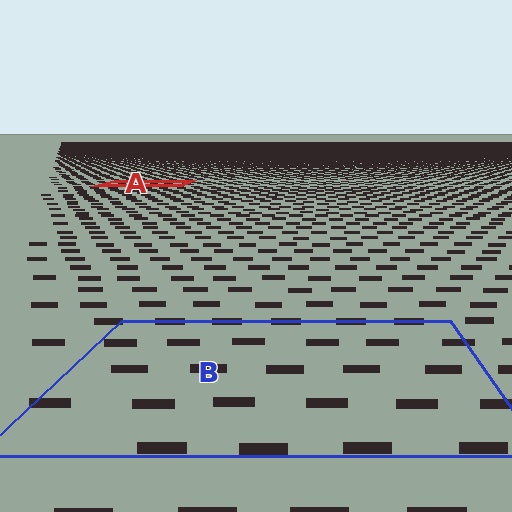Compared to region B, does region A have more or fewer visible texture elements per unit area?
Region A has more texture elements per unit area — they are packed more densely because it is farther away.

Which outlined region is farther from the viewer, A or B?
Region A is farther from the viewer — the texture elements inside it appear smaller and more densely packed.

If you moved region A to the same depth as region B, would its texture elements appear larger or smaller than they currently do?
They would appear larger. At a closer depth, the same texture elements are projected at a bigger on-screen size.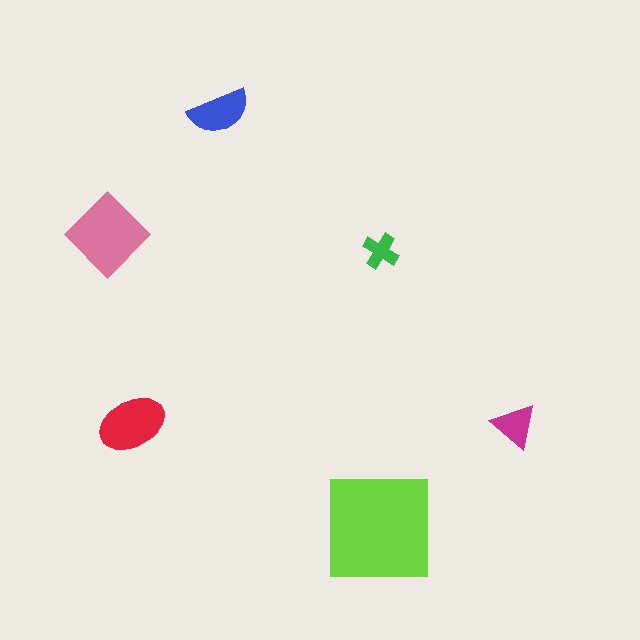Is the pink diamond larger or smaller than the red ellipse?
Larger.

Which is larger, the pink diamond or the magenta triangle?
The pink diamond.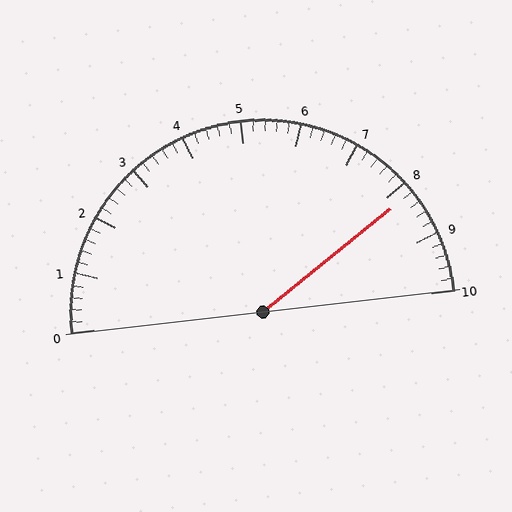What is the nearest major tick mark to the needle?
The nearest major tick mark is 8.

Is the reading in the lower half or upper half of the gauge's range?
The reading is in the upper half of the range (0 to 10).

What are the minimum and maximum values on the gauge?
The gauge ranges from 0 to 10.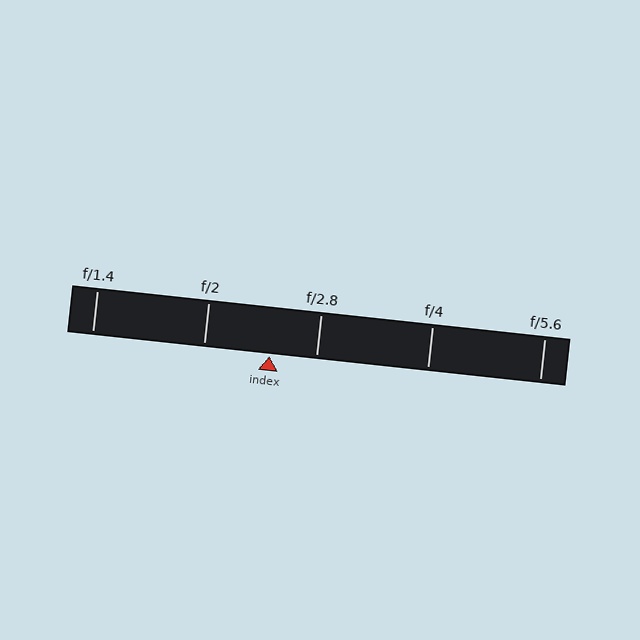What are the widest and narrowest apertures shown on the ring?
The widest aperture shown is f/1.4 and the narrowest is f/5.6.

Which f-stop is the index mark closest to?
The index mark is closest to f/2.8.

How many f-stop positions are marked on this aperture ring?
There are 5 f-stop positions marked.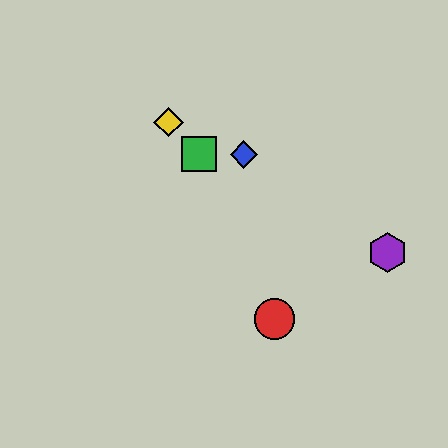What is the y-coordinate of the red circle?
The red circle is at y≈319.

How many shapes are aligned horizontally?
2 shapes (the blue diamond, the green square) are aligned horizontally.